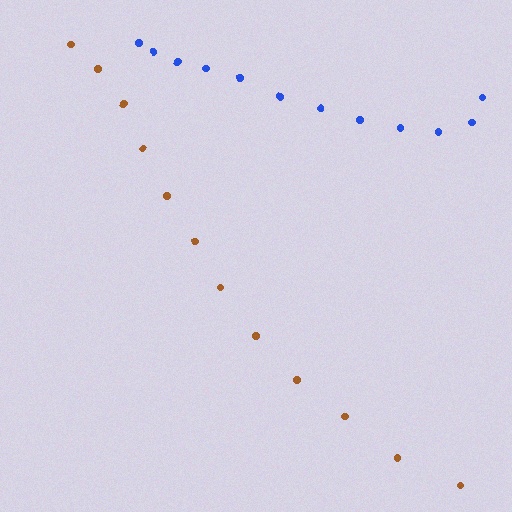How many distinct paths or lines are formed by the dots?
There are 2 distinct paths.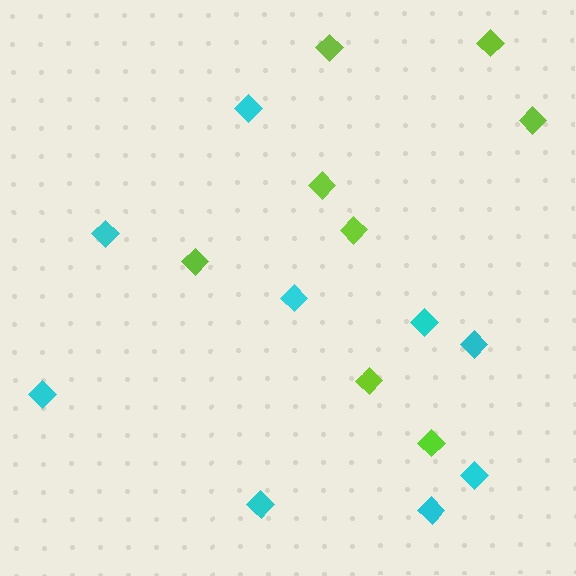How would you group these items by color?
There are 2 groups: one group of cyan diamonds (9) and one group of lime diamonds (8).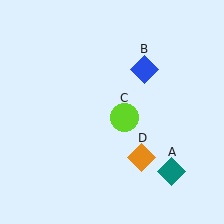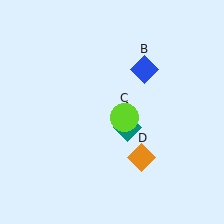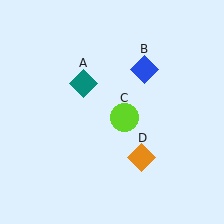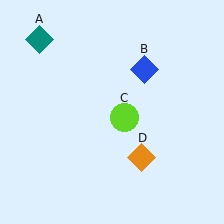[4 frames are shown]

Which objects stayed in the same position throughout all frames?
Blue diamond (object B) and lime circle (object C) and orange diamond (object D) remained stationary.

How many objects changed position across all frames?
1 object changed position: teal diamond (object A).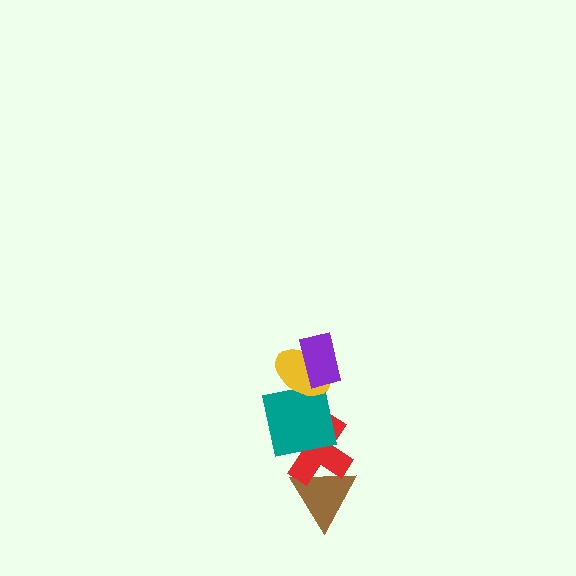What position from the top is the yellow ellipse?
The yellow ellipse is 2nd from the top.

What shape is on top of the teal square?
The yellow ellipse is on top of the teal square.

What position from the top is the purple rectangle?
The purple rectangle is 1st from the top.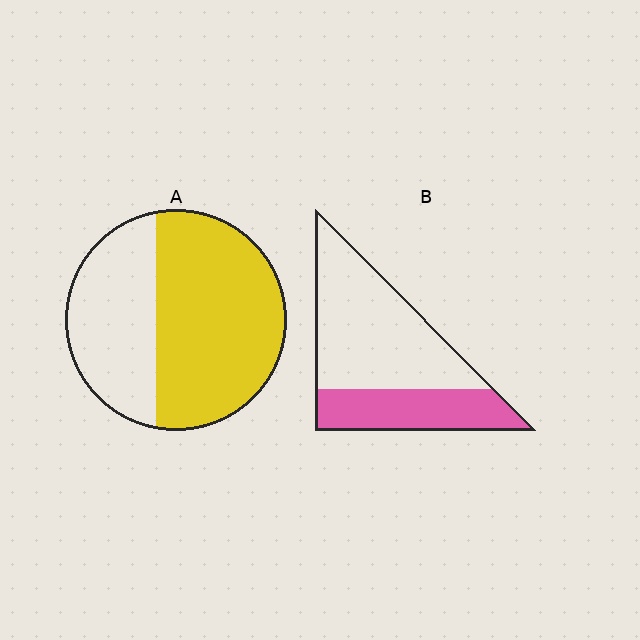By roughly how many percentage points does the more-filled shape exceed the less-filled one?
By roughly 25 percentage points (A over B).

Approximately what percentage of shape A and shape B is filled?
A is approximately 60% and B is approximately 35%.